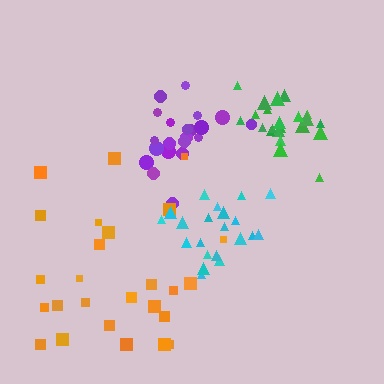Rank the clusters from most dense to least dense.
purple, green, cyan, orange.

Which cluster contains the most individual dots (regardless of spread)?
Orange (26).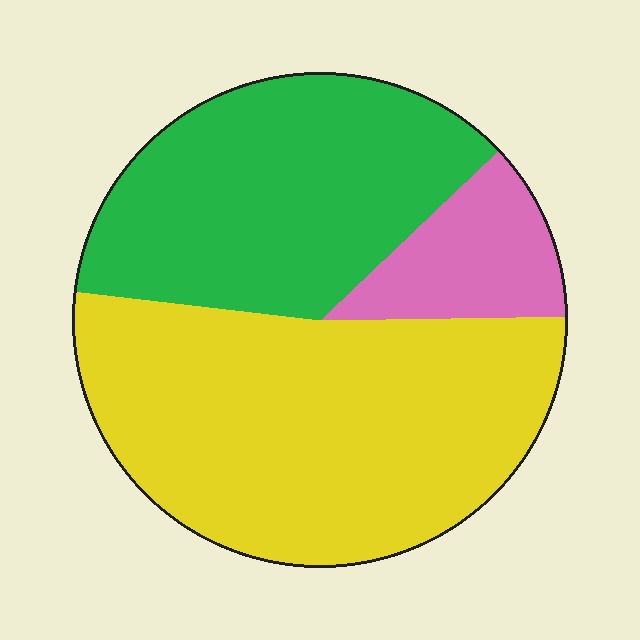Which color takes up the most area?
Yellow, at roughly 50%.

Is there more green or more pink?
Green.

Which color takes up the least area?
Pink, at roughly 10%.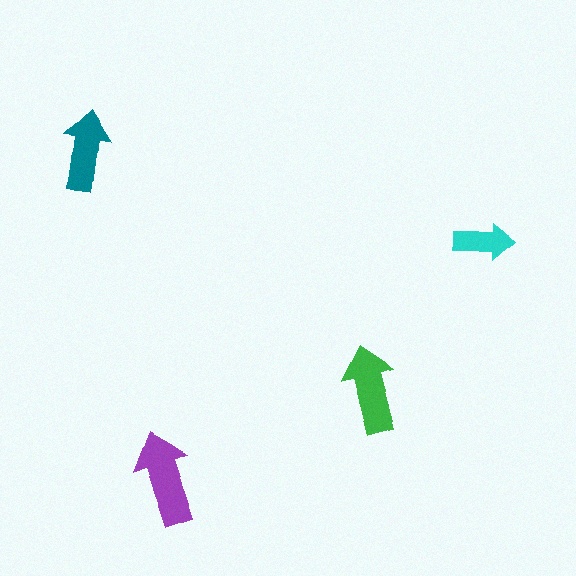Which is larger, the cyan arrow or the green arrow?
The green one.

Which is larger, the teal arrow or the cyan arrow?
The teal one.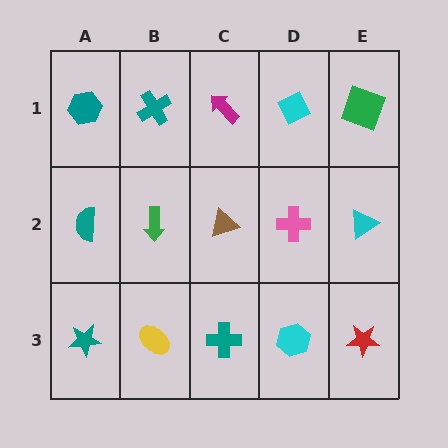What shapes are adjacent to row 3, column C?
A brown triangle (row 2, column C), a yellow ellipse (row 3, column B), a cyan hexagon (row 3, column D).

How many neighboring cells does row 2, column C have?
4.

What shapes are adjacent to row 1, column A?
A teal semicircle (row 2, column A), a teal cross (row 1, column B).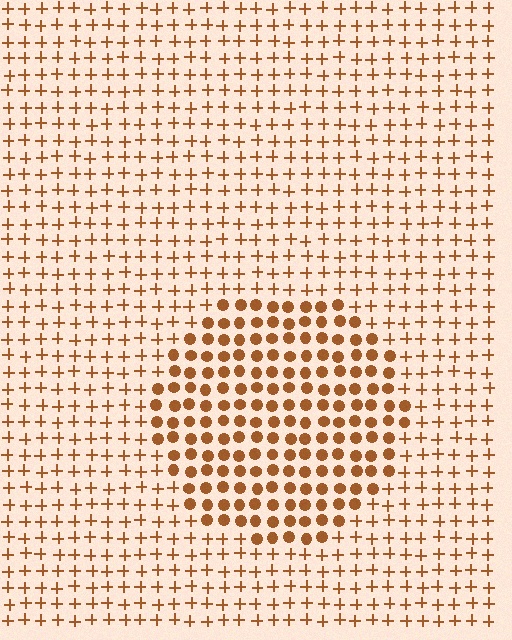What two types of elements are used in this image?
The image uses circles inside the circle region and plus signs outside it.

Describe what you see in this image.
The image is filled with small brown elements arranged in a uniform grid. A circle-shaped region contains circles, while the surrounding area contains plus signs. The boundary is defined purely by the change in element shape.